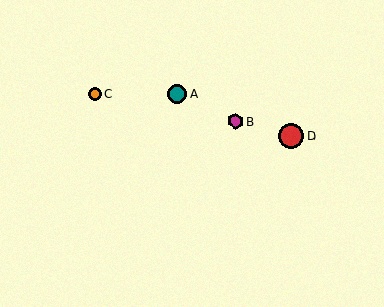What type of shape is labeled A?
Shape A is a teal circle.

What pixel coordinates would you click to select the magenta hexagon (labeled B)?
Click at (236, 121) to select the magenta hexagon B.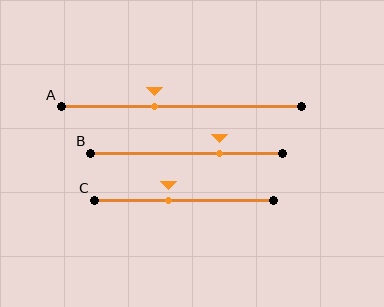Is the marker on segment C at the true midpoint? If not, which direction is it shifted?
No, the marker on segment C is shifted to the left by about 8% of the segment length.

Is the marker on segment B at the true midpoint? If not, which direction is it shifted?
No, the marker on segment B is shifted to the right by about 17% of the segment length.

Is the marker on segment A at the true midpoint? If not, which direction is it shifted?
No, the marker on segment A is shifted to the left by about 11% of the segment length.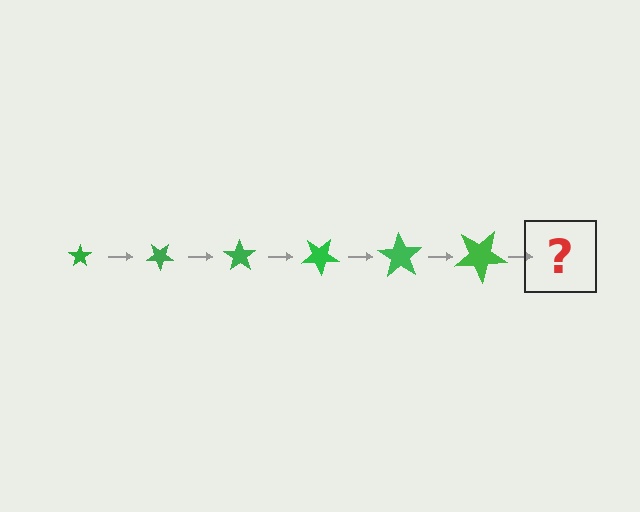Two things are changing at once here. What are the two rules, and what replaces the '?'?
The two rules are that the star grows larger each step and it rotates 35 degrees each step. The '?' should be a star, larger than the previous one and rotated 210 degrees from the start.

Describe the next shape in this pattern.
It should be a star, larger than the previous one and rotated 210 degrees from the start.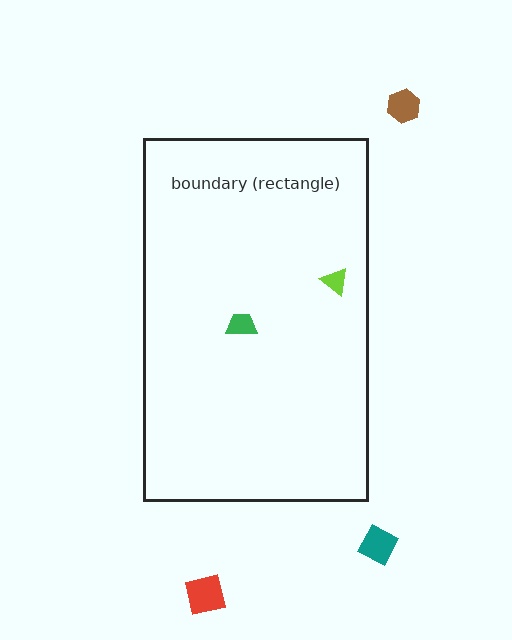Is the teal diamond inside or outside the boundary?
Outside.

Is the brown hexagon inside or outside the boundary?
Outside.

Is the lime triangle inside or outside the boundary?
Inside.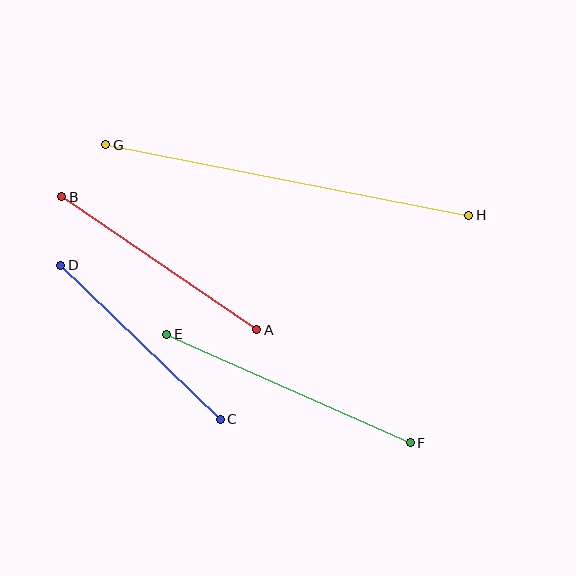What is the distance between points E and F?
The distance is approximately 267 pixels.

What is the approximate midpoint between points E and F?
The midpoint is at approximately (289, 389) pixels.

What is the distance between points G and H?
The distance is approximately 370 pixels.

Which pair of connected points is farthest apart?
Points G and H are farthest apart.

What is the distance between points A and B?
The distance is approximately 236 pixels.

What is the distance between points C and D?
The distance is approximately 222 pixels.